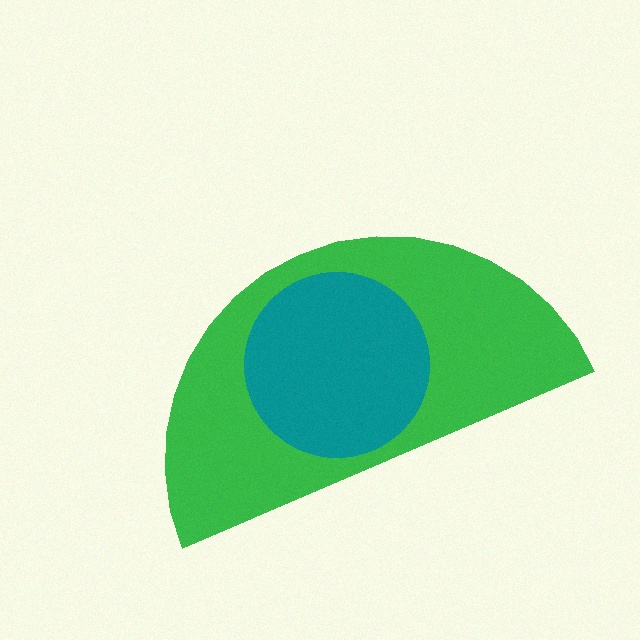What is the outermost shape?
The green semicircle.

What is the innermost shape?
The teal circle.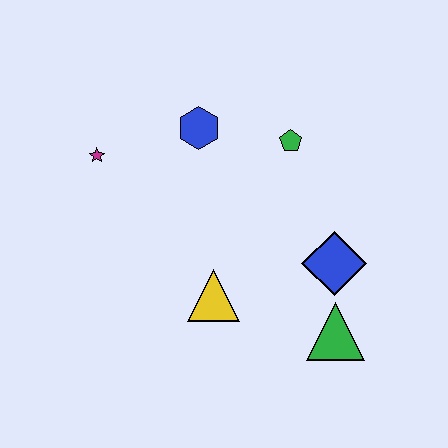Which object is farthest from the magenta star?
The green triangle is farthest from the magenta star.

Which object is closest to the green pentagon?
The blue hexagon is closest to the green pentagon.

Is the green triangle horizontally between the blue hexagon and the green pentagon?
No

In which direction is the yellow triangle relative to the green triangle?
The yellow triangle is to the left of the green triangle.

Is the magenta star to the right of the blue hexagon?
No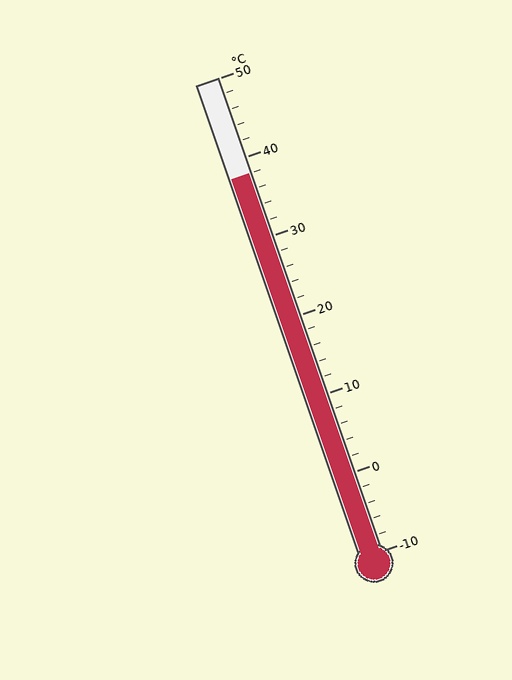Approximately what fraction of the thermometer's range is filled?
The thermometer is filled to approximately 80% of its range.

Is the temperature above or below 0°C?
The temperature is above 0°C.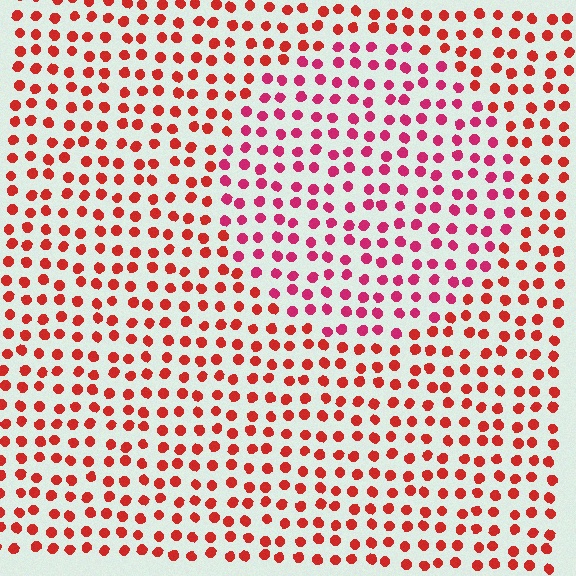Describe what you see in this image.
The image is filled with small red elements in a uniform arrangement. A circle-shaped region is visible where the elements are tinted to a slightly different hue, forming a subtle color boundary.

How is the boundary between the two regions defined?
The boundary is defined purely by a slight shift in hue (about 27 degrees). Spacing, size, and orientation are identical on both sides.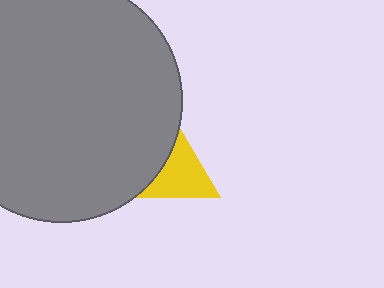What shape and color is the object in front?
The object in front is a gray circle.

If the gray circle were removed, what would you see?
You would see the complete yellow triangle.